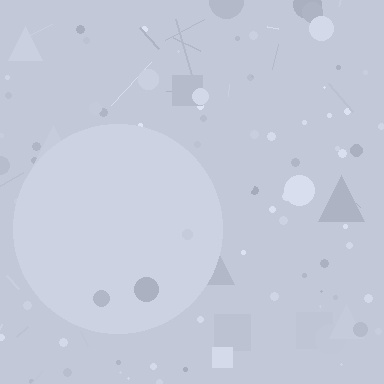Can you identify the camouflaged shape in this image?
The camouflaged shape is a circle.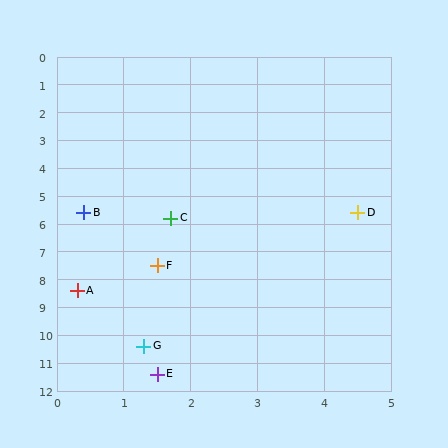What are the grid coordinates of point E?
Point E is at approximately (1.5, 11.4).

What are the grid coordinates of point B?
Point B is at approximately (0.4, 5.6).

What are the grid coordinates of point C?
Point C is at approximately (1.7, 5.8).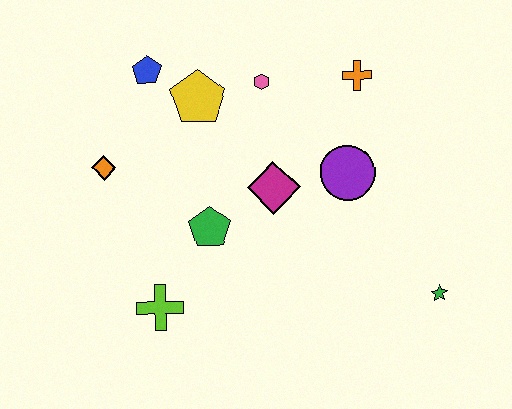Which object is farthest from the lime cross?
The orange cross is farthest from the lime cross.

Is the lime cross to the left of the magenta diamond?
Yes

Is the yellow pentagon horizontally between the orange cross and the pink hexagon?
No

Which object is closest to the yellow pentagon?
The blue pentagon is closest to the yellow pentagon.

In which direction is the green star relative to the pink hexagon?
The green star is below the pink hexagon.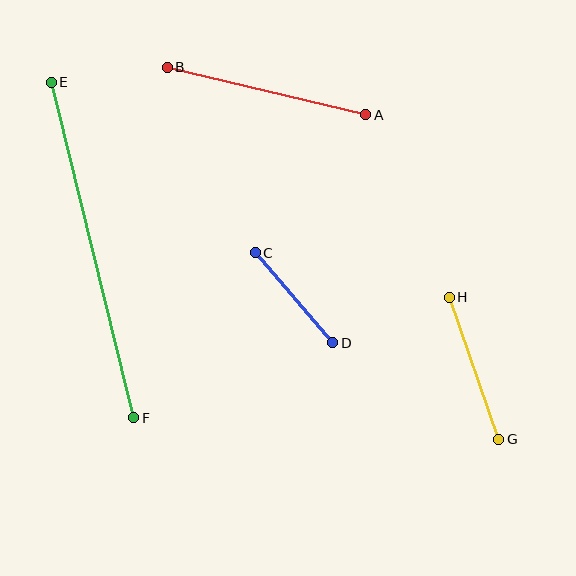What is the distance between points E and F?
The distance is approximately 345 pixels.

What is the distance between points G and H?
The distance is approximately 150 pixels.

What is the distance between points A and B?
The distance is approximately 204 pixels.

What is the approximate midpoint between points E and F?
The midpoint is at approximately (93, 250) pixels.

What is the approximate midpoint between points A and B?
The midpoint is at approximately (267, 91) pixels.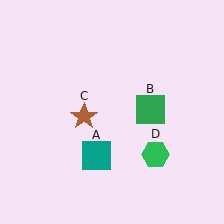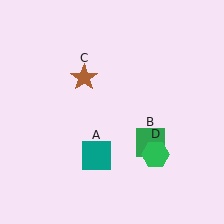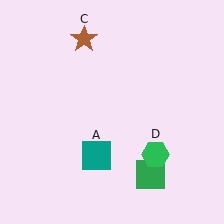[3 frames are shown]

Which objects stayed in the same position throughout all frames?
Teal square (object A) and green hexagon (object D) remained stationary.